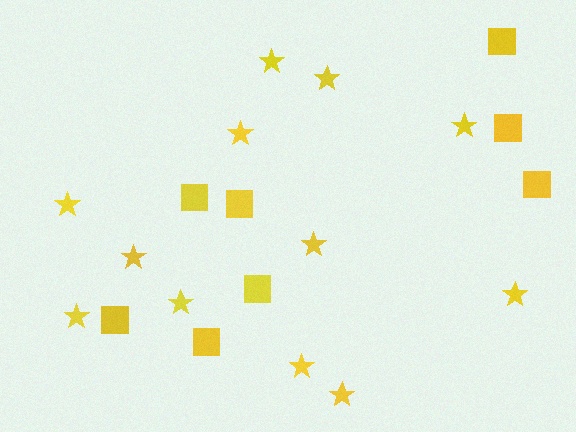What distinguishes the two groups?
There are 2 groups: one group of squares (8) and one group of stars (12).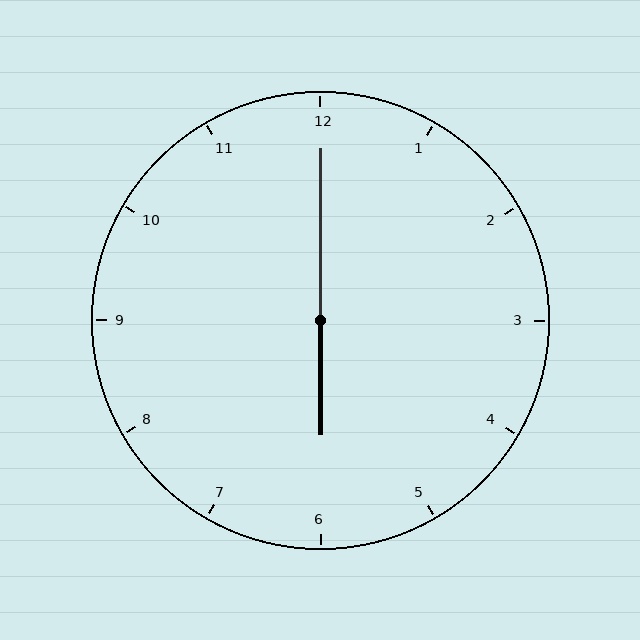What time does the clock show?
6:00.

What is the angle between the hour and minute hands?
Approximately 180 degrees.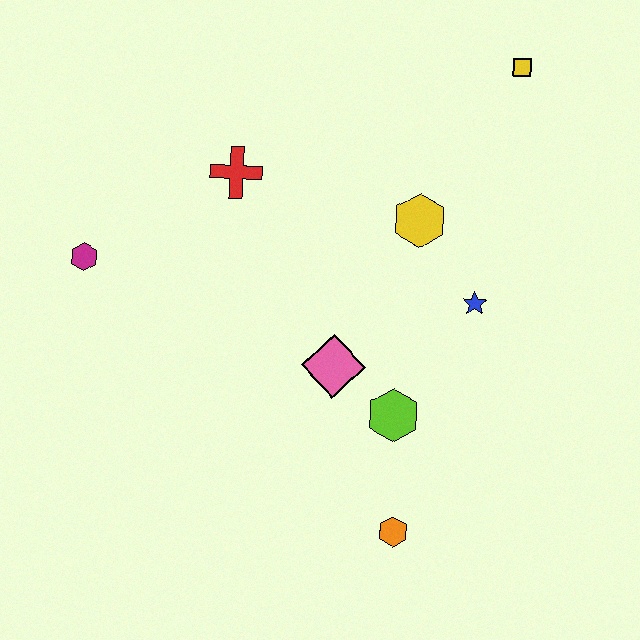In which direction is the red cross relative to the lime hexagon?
The red cross is above the lime hexagon.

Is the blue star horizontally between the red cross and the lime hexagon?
No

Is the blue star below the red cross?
Yes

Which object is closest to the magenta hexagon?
The red cross is closest to the magenta hexagon.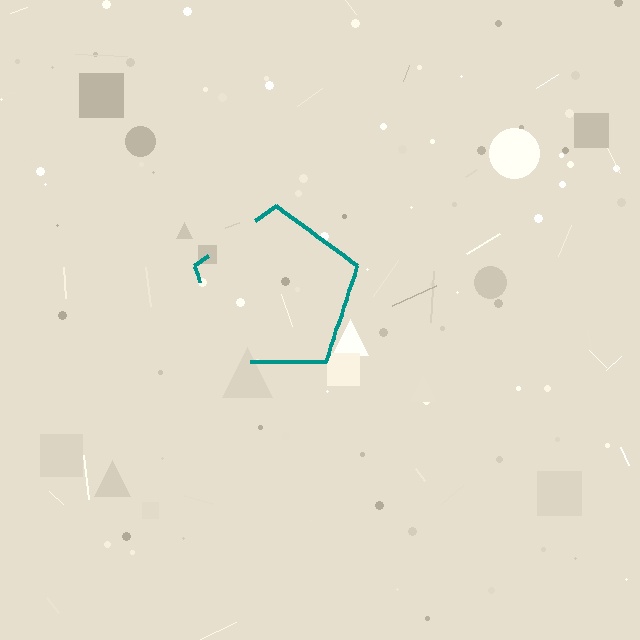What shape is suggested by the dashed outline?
The dashed outline suggests a pentagon.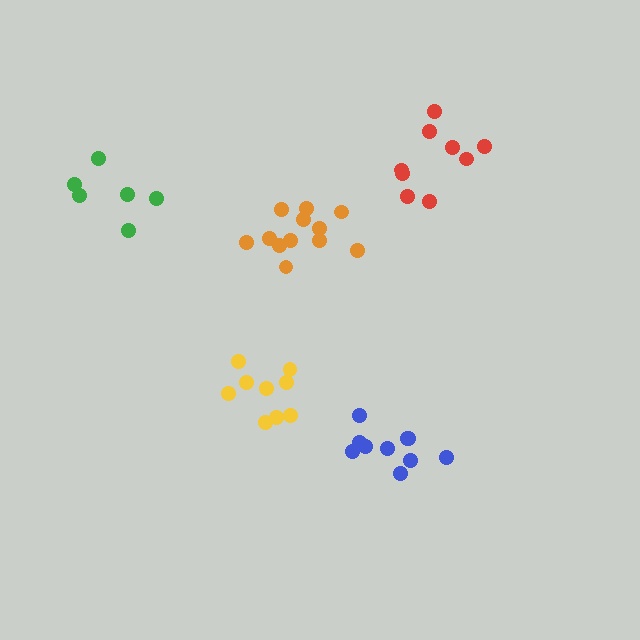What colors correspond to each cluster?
The clusters are colored: red, yellow, orange, blue, green.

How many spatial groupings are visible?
There are 5 spatial groupings.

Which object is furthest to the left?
The green cluster is leftmost.